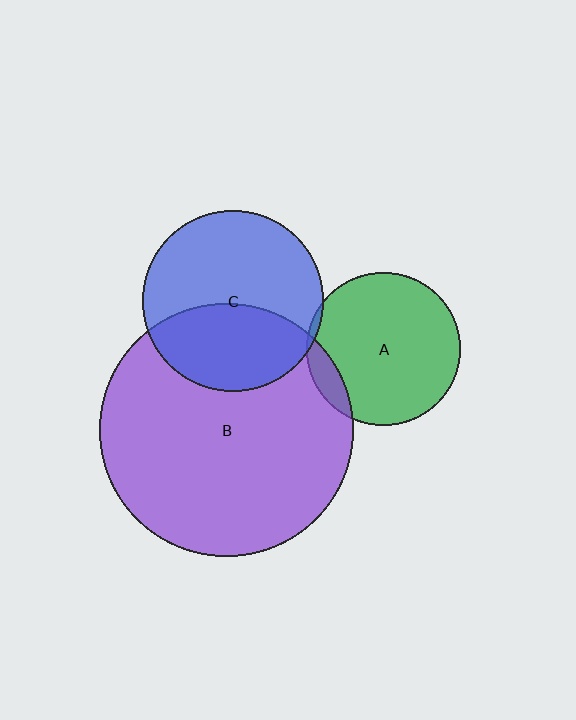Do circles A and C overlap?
Yes.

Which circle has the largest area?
Circle B (purple).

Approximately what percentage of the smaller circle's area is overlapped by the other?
Approximately 5%.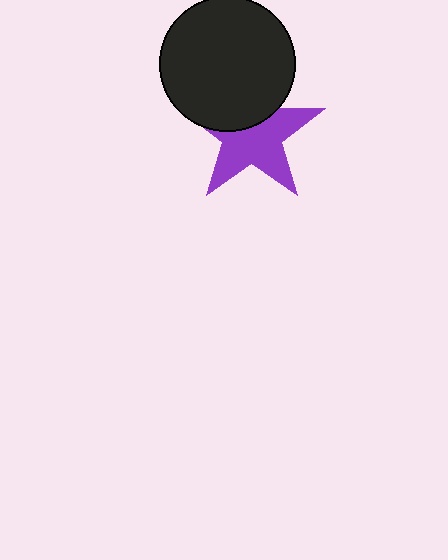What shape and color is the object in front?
The object in front is a black circle.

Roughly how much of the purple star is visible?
About half of it is visible (roughly 63%).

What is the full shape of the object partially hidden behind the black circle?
The partially hidden object is a purple star.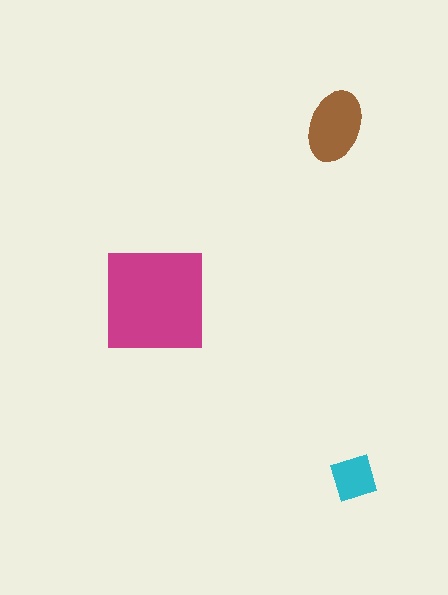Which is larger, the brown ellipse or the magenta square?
The magenta square.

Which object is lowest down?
The cyan diamond is bottommost.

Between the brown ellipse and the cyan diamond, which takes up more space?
The brown ellipse.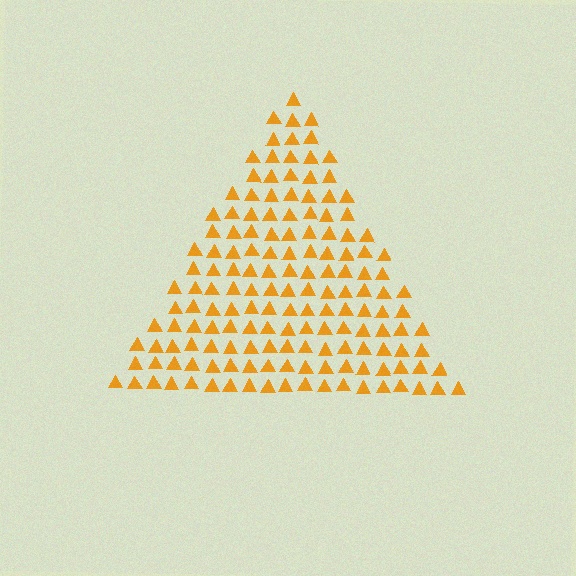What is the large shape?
The large shape is a triangle.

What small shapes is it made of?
It is made of small triangles.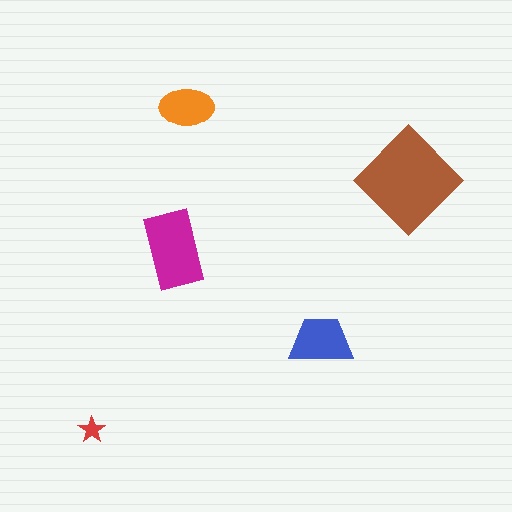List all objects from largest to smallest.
The brown diamond, the magenta rectangle, the blue trapezoid, the orange ellipse, the red star.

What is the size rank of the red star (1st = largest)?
5th.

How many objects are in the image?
There are 5 objects in the image.